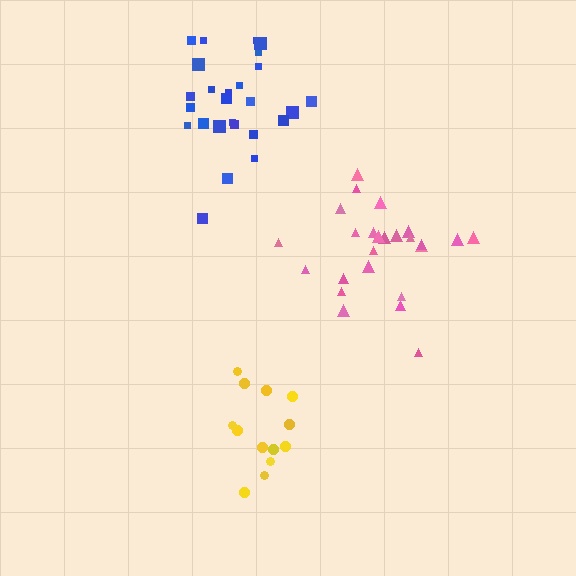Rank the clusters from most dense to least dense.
blue, pink, yellow.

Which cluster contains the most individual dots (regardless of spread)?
Blue (26).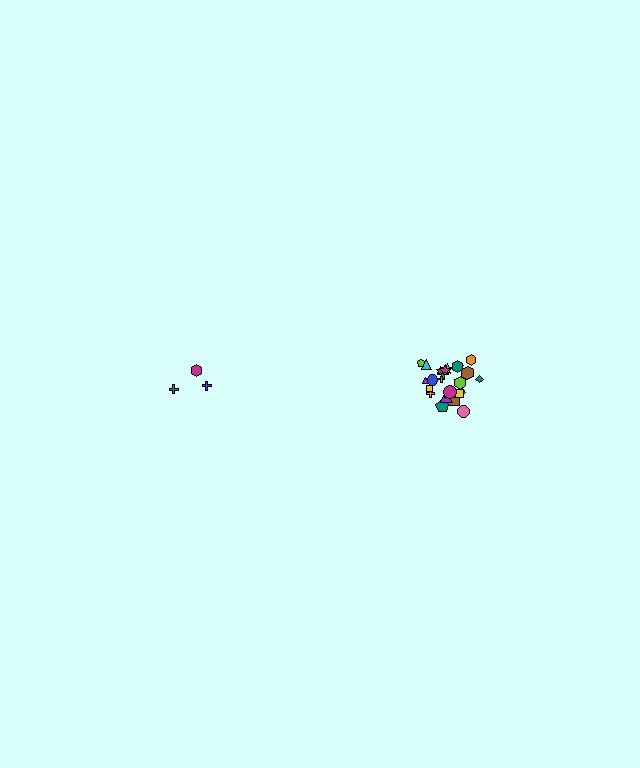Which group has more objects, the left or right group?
The right group.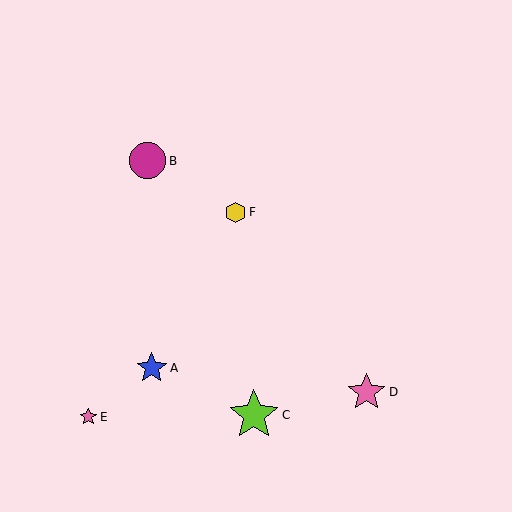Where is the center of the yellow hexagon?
The center of the yellow hexagon is at (235, 212).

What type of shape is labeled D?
Shape D is a pink star.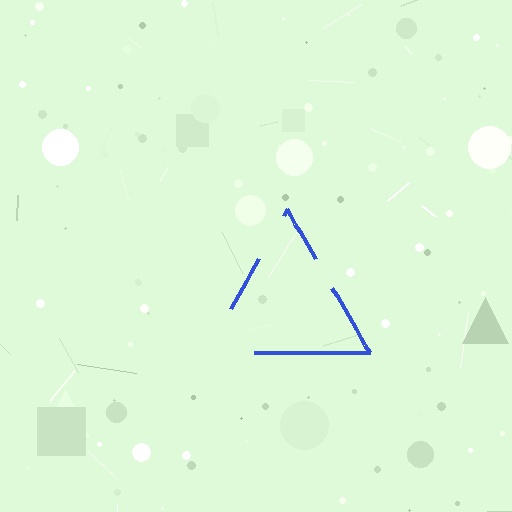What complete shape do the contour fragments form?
The contour fragments form a triangle.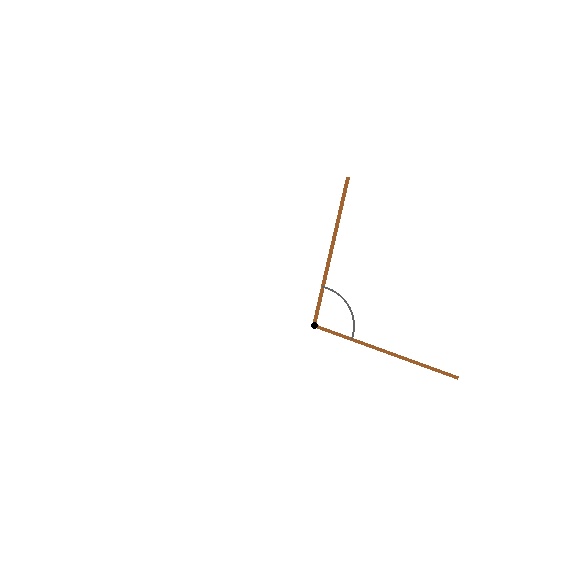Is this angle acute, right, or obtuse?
It is obtuse.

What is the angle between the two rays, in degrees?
Approximately 97 degrees.